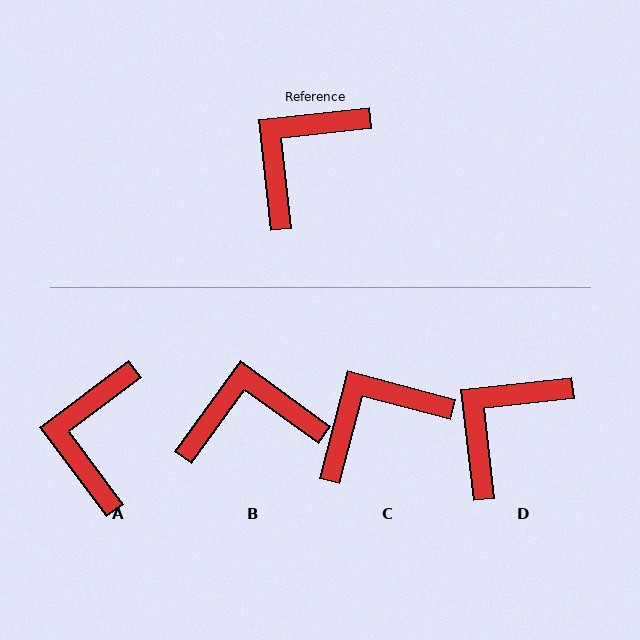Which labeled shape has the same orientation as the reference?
D.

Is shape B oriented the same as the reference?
No, it is off by about 42 degrees.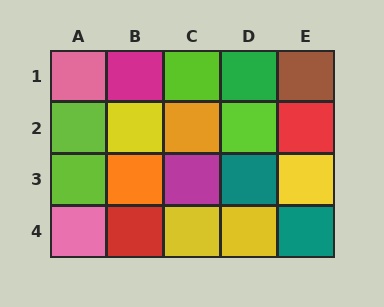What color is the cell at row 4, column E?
Teal.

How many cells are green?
1 cell is green.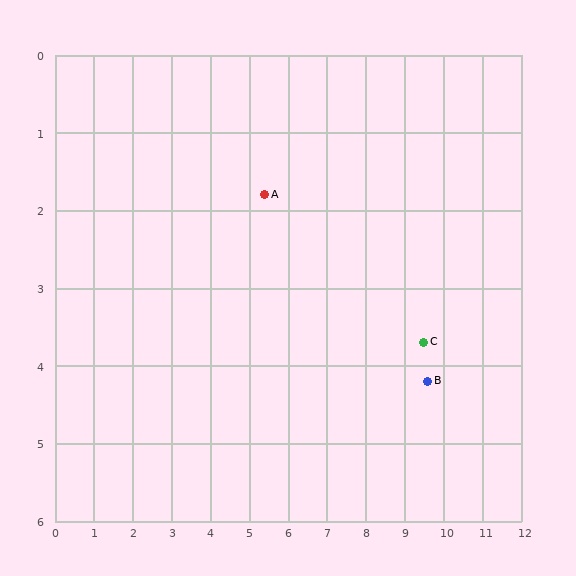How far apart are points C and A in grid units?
Points C and A are about 4.5 grid units apart.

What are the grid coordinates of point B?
Point B is at approximately (9.6, 4.2).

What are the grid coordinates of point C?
Point C is at approximately (9.5, 3.7).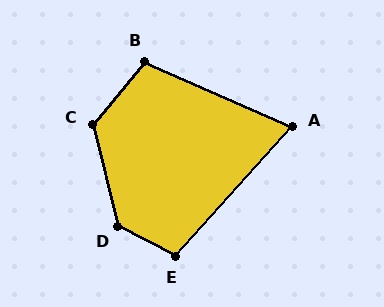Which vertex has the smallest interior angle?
A, at approximately 72 degrees.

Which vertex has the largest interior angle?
D, at approximately 131 degrees.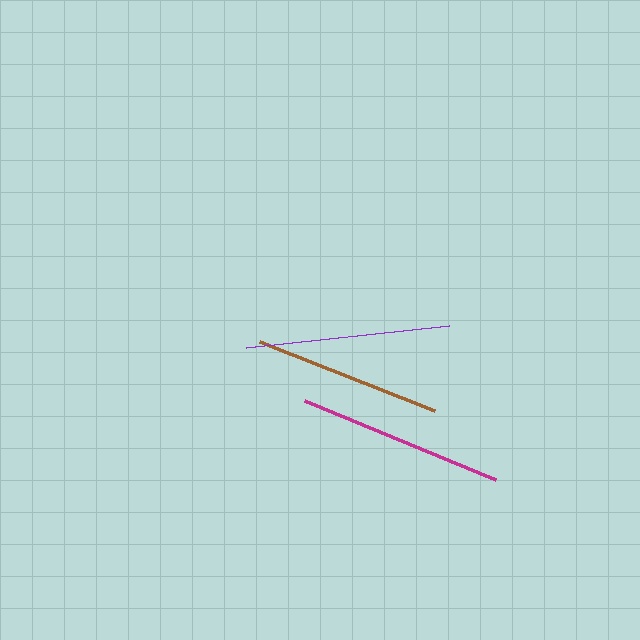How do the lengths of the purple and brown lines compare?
The purple and brown lines are approximately the same length.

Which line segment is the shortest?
The brown line is the shortest at approximately 188 pixels.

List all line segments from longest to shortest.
From longest to shortest: magenta, purple, brown.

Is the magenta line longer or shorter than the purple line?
The magenta line is longer than the purple line.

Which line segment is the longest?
The magenta line is the longest at approximately 207 pixels.